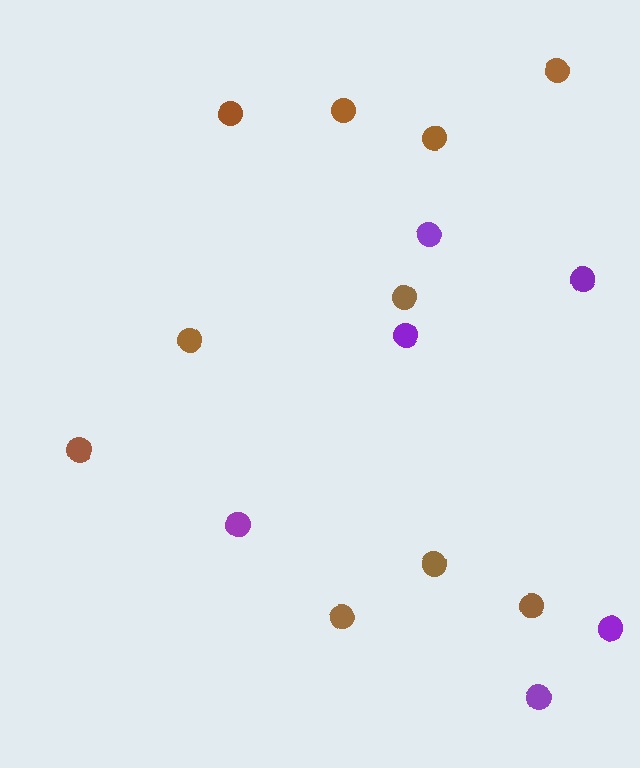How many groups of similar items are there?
There are 2 groups: one group of purple circles (6) and one group of brown circles (10).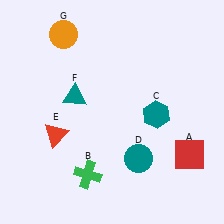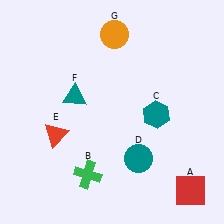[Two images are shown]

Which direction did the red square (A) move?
The red square (A) moved down.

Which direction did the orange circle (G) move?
The orange circle (G) moved right.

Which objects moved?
The objects that moved are: the red square (A), the orange circle (G).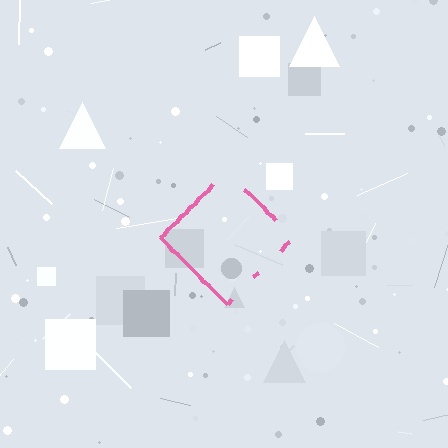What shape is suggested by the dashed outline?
The dashed outline suggests a diamond.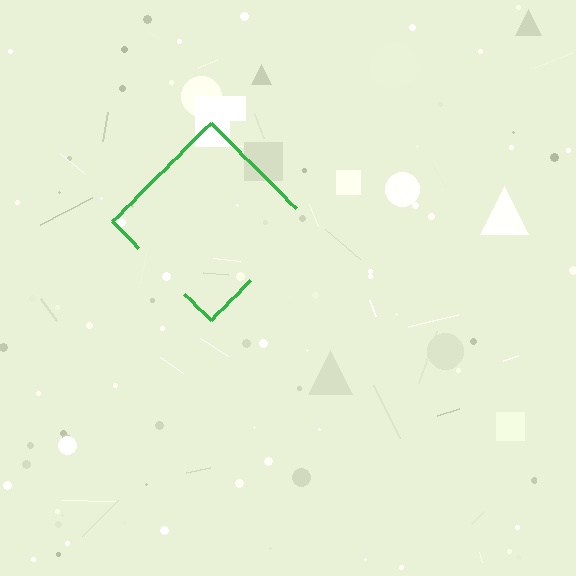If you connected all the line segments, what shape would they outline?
They would outline a diamond.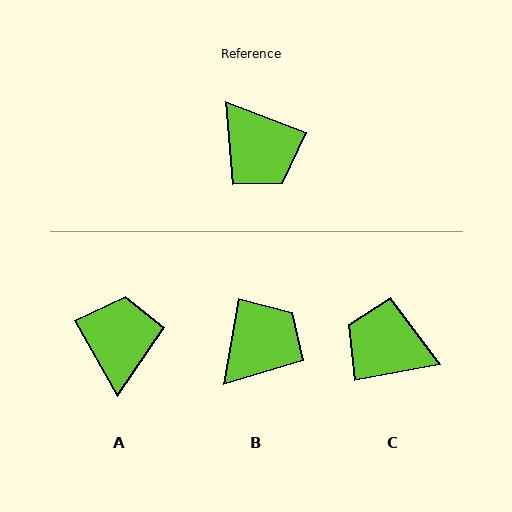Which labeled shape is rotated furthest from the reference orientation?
C, about 148 degrees away.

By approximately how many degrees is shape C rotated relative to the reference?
Approximately 148 degrees clockwise.